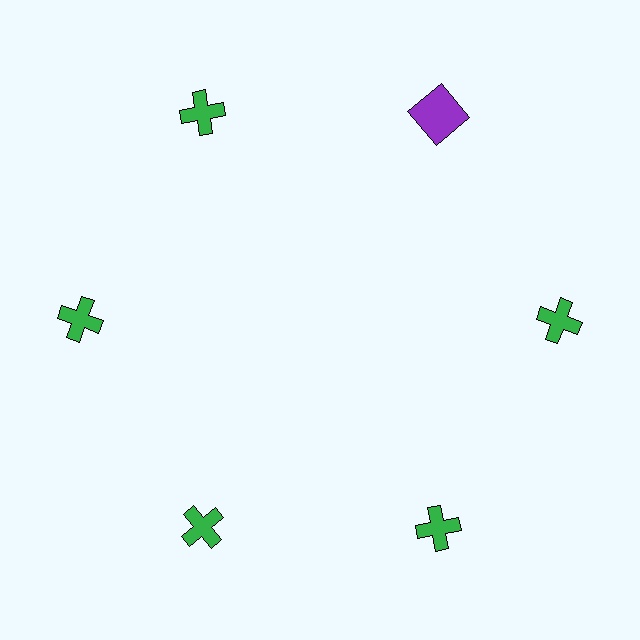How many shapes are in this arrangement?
There are 6 shapes arranged in a ring pattern.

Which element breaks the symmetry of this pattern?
The purple square at roughly the 1 o'clock position breaks the symmetry. All other shapes are green crosses.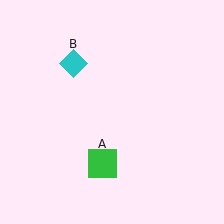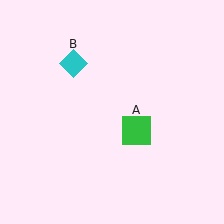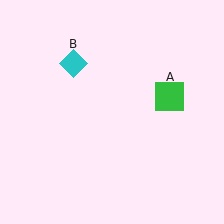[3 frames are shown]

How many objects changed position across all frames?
1 object changed position: green square (object A).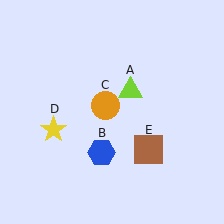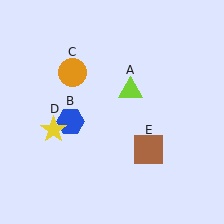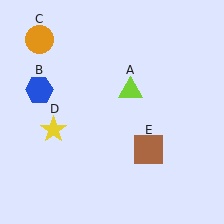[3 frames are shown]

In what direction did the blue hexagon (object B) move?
The blue hexagon (object B) moved up and to the left.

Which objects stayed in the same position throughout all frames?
Lime triangle (object A) and yellow star (object D) and brown square (object E) remained stationary.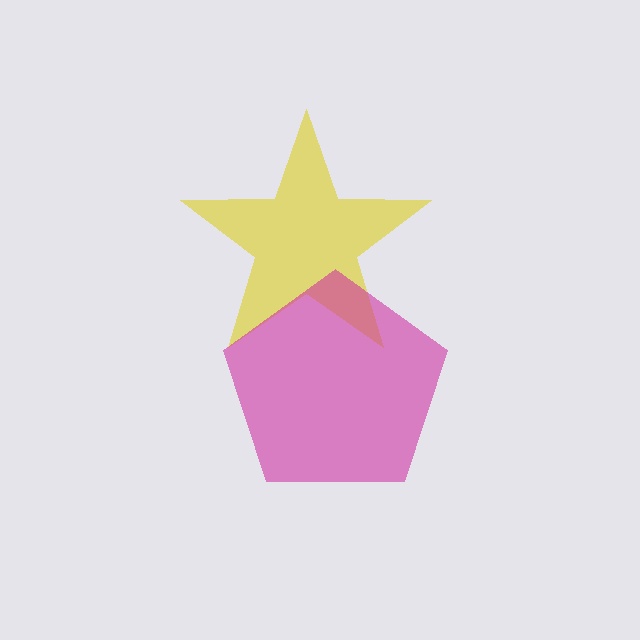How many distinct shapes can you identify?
There are 2 distinct shapes: a yellow star, a magenta pentagon.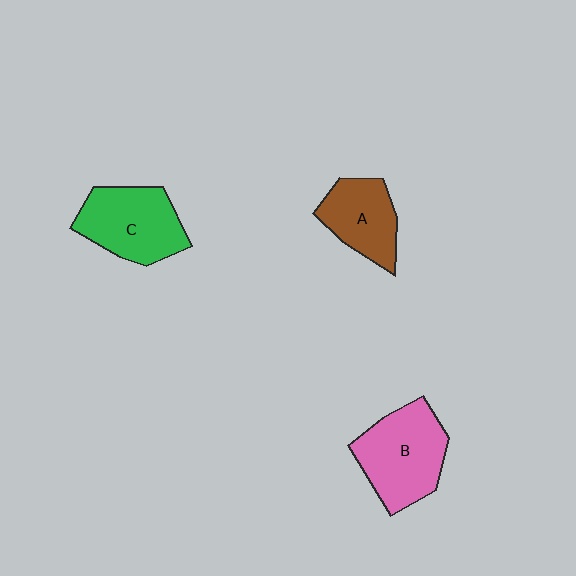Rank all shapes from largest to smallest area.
From largest to smallest: B (pink), C (green), A (brown).